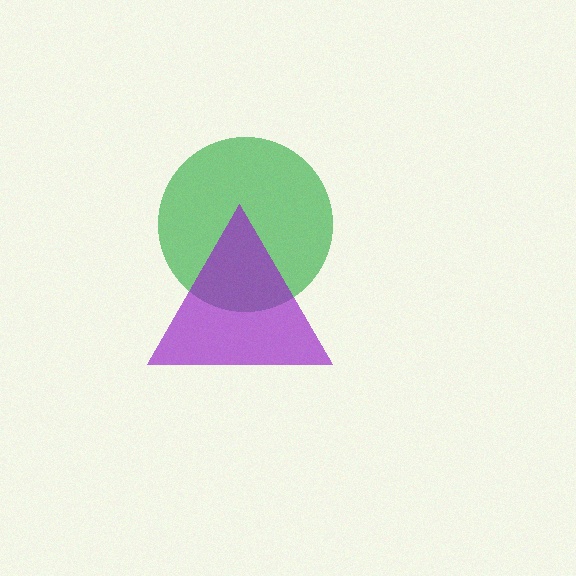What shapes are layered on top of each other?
The layered shapes are: a green circle, a purple triangle.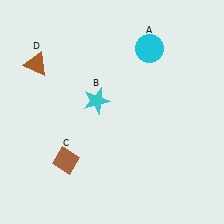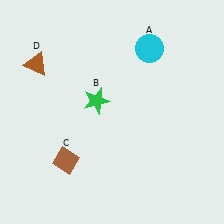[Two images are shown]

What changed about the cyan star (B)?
In Image 1, B is cyan. In Image 2, it changed to green.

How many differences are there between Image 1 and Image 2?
There is 1 difference between the two images.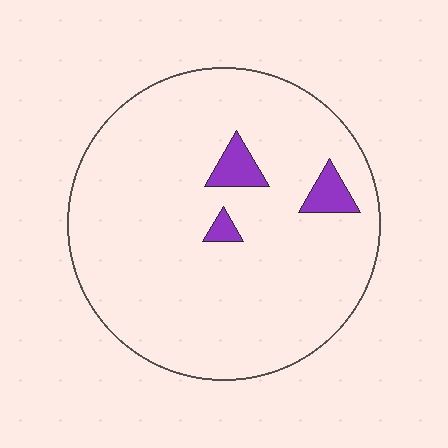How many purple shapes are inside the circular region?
3.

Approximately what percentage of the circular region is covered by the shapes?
Approximately 5%.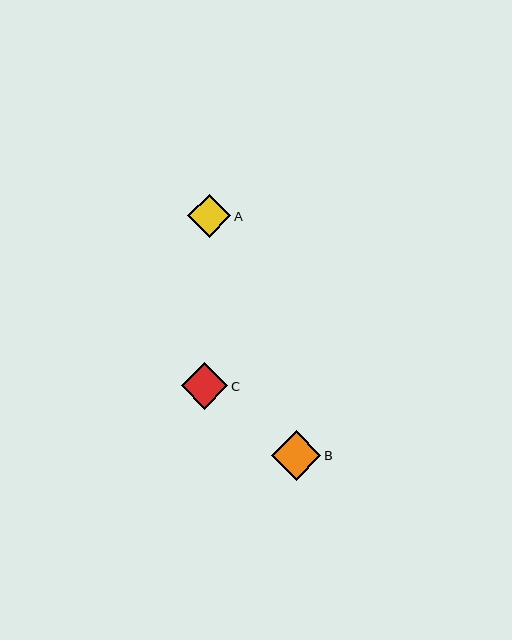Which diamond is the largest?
Diamond B is the largest with a size of approximately 49 pixels.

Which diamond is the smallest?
Diamond A is the smallest with a size of approximately 43 pixels.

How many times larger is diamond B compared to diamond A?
Diamond B is approximately 1.1 times the size of diamond A.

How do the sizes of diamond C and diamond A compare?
Diamond C and diamond A are approximately the same size.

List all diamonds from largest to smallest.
From largest to smallest: B, C, A.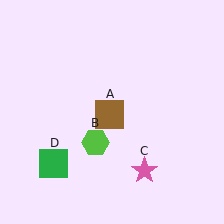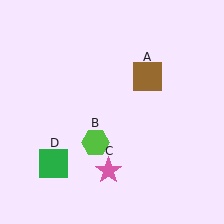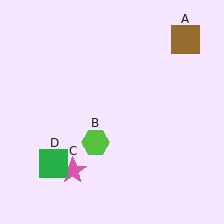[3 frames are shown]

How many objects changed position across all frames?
2 objects changed position: brown square (object A), pink star (object C).